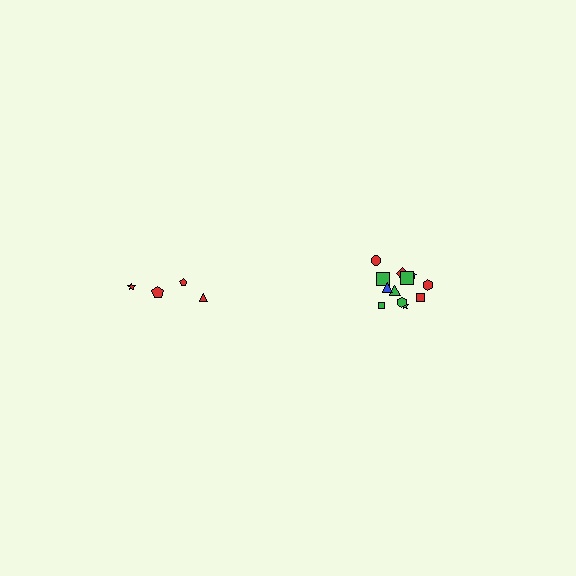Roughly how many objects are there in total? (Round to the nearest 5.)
Roughly 15 objects in total.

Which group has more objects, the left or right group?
The right group.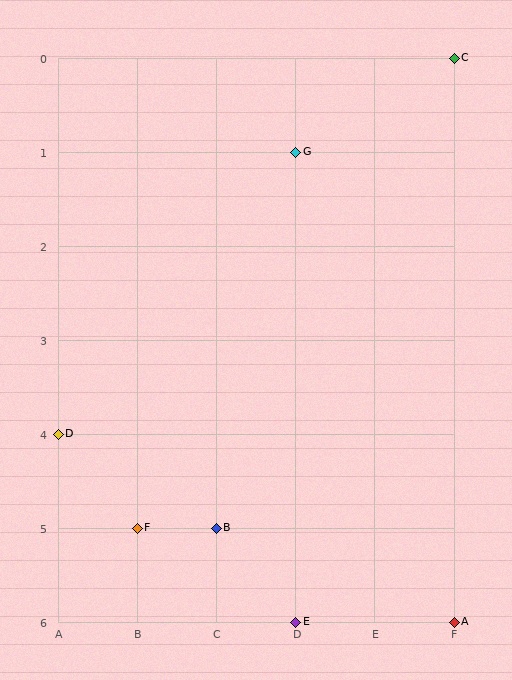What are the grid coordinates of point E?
Point E is at grid coordinates (D, 6).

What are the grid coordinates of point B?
Point B is at grid coordinates (C, 5).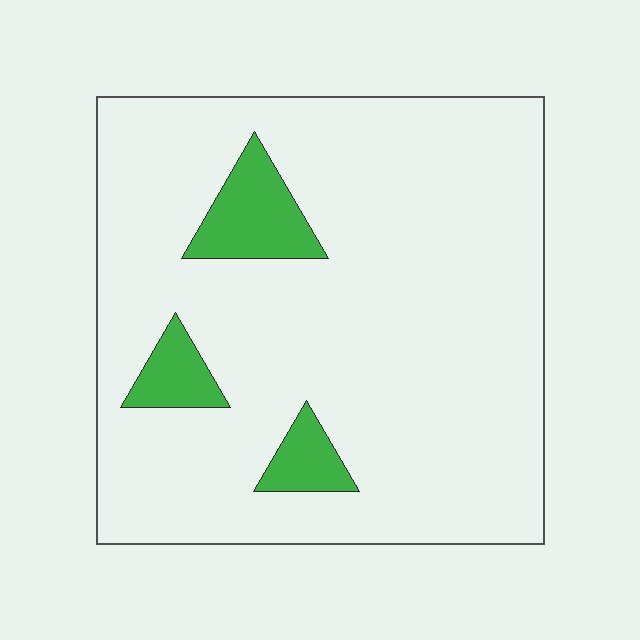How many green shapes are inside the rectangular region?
3.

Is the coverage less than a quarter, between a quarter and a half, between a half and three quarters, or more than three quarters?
Less than a quarter.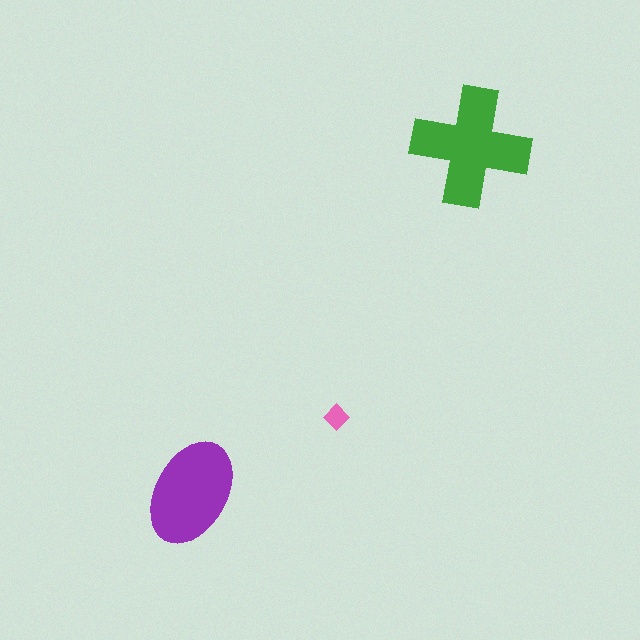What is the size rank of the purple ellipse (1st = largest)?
2nd.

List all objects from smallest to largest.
The pink diamond, the purple ellipse, the green cross.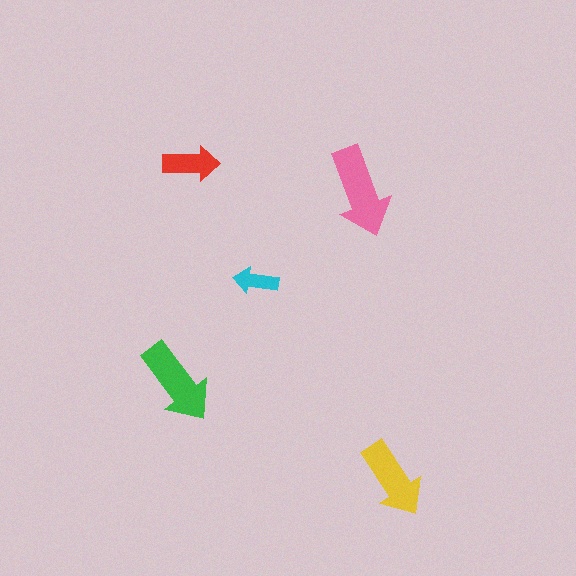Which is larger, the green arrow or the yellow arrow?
The green one.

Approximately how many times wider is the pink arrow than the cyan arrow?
About 2 times wider.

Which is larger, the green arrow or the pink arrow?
The pink one.